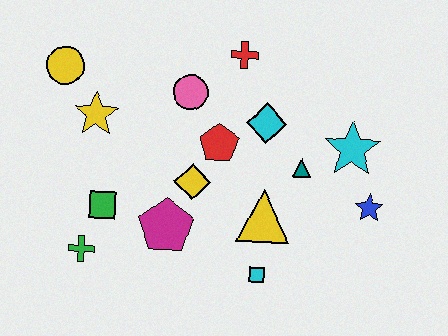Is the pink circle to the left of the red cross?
Yes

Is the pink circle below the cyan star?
No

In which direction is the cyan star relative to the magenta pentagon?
The cyan star is to the right of the magenta pentagon.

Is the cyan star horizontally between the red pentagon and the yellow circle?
No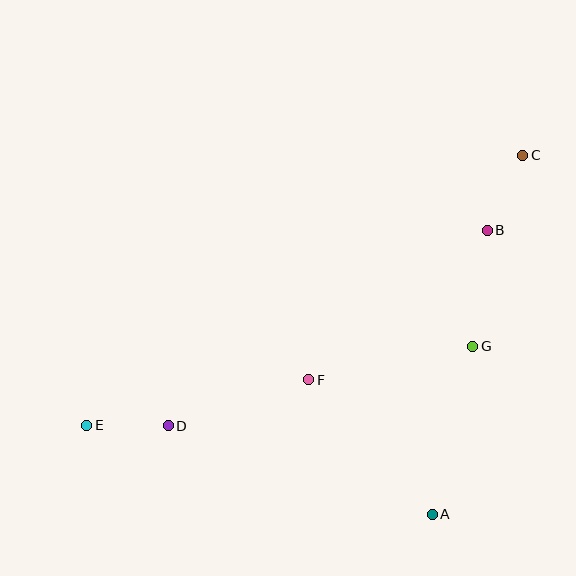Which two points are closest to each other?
Points D and E are closest to each other.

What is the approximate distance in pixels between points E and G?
The distance between E and G is approximately 394 pixels.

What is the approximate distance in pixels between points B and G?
The distance between B and G is approximately 117 pixels.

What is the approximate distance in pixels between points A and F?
The distance between A and F is approximately 183 pixels.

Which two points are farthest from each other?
Points C and E are farthest from each other.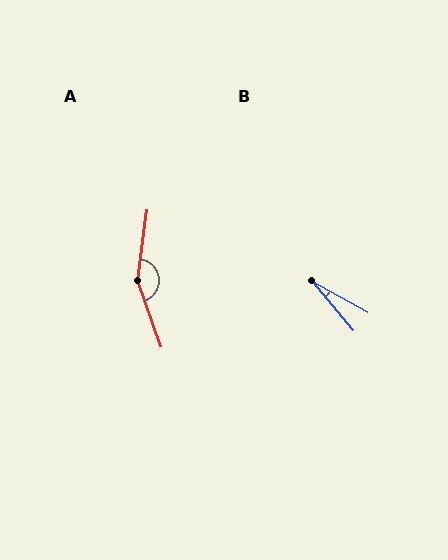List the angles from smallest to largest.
B (21°), A (153°).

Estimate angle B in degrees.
Approximately 21 degrees.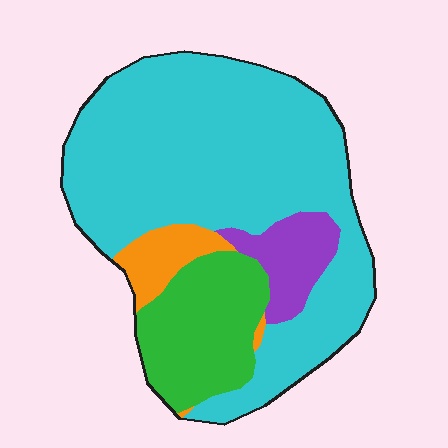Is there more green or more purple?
Green.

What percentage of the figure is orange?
Orange takes up about one tenth (1/10) of the figure.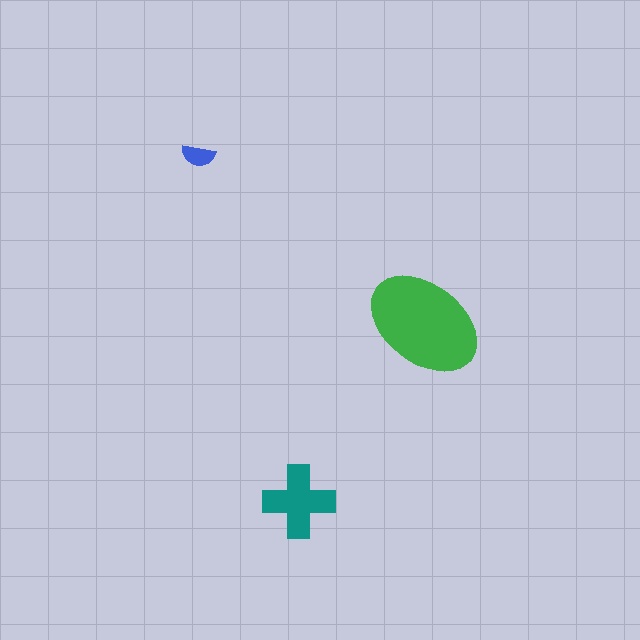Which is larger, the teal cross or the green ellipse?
The green ellipse.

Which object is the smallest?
The blue semicircle.